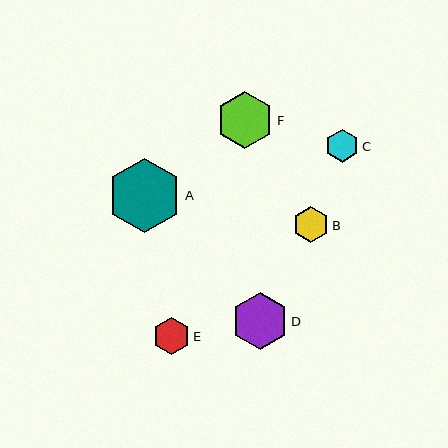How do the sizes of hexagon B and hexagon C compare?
Hexagon B and hexagon C are approximately the same size.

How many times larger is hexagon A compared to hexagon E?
Hexagon A is approximately 2.0 times the size of hexagon E.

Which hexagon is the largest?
Hexagon A is the largest with a size of approximately 75 pixels.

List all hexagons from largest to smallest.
From largest to smallest: A, F, D, E, B, C.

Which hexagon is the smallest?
Hexagon C is the smallest with a size of approximately 33 pixels.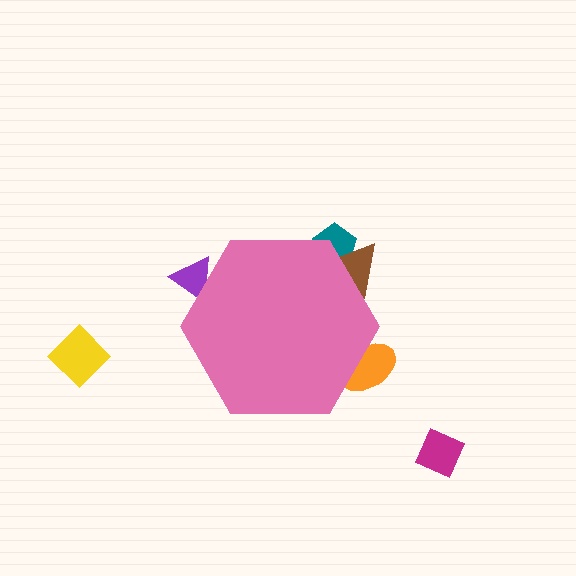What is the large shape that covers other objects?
A pink hexagon.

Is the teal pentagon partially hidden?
Yes, the teal pentagon is partially hidden behind the pink hexagon.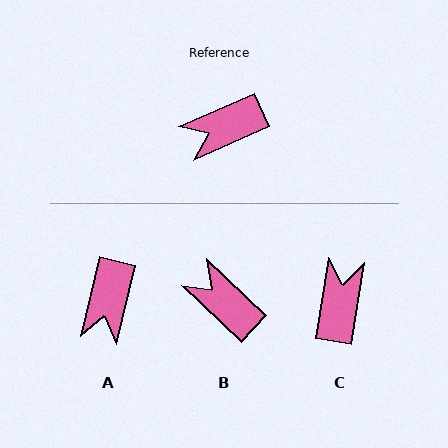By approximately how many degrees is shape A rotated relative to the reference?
Approximately 53 degrees counter-clockwise.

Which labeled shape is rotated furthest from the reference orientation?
C, about 122 degrees away.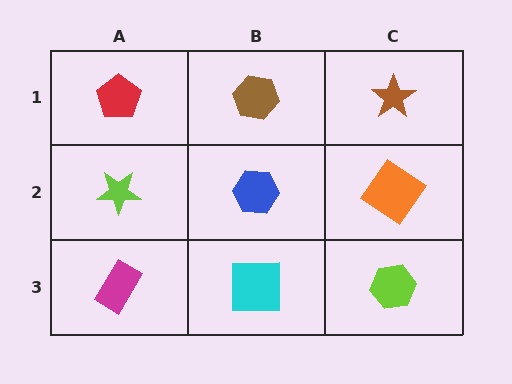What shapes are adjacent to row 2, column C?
A brown star (row 1, column C), a lime hexagon (row 3, column C), a blue hexagon (row 2, column B).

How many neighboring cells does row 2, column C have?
3.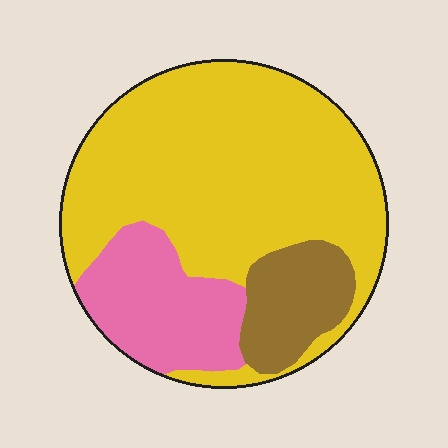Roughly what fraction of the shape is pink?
Pink takes up about one fifth (1/5) of the shape.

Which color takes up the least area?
Brown, at roughly 15%.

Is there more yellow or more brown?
Yellow.